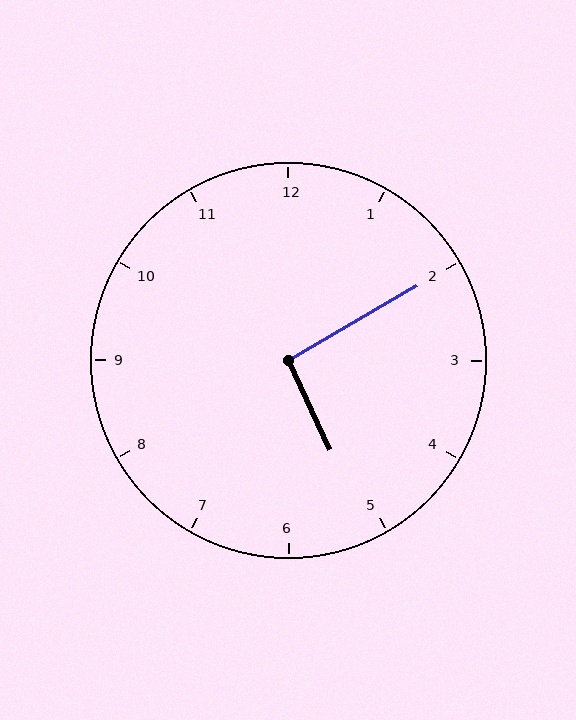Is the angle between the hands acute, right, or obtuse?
It is right.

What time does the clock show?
5:10.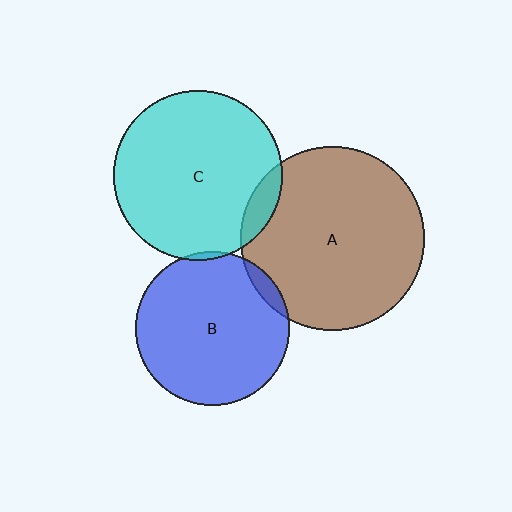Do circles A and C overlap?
Yes.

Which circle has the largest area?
Circle A (brown).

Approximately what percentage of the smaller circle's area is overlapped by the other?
Approximately 10%.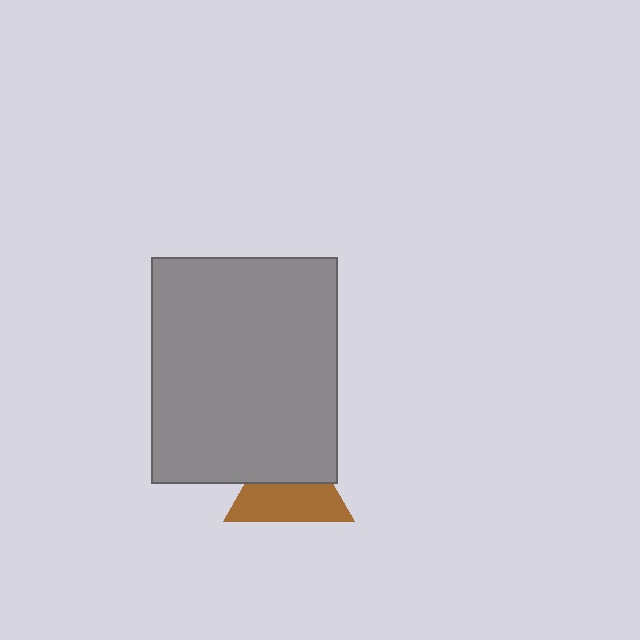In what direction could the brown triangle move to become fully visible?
The brown triangle could move down. That would shift it out from behind the gray rectangle entirely.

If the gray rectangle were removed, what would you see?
You would see the complete brown triangle.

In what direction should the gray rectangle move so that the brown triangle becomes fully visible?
The gray rectangle should move up. That is the shortest direction to clear the overlap and leave the brown triangle fully visible.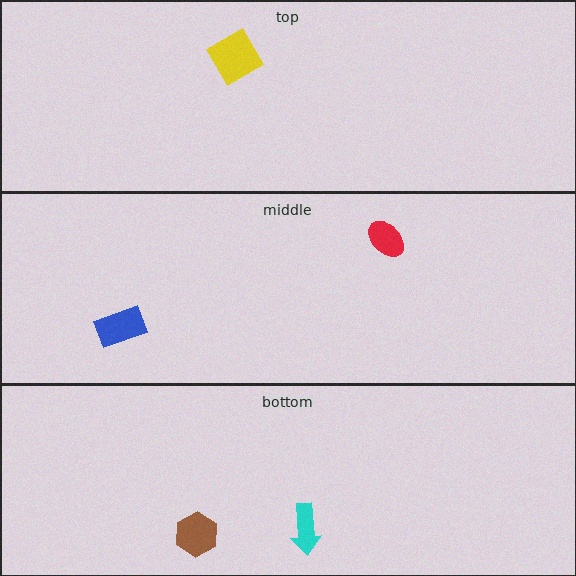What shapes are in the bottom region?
The brown hexagon, the cyan arrow.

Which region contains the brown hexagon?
The bottom region.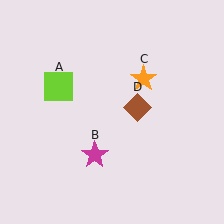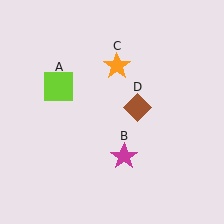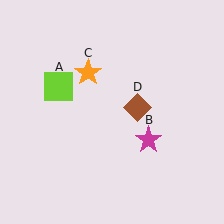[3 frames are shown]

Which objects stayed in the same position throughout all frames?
Lime square (object A) and brown diamond (object D) remained stationary.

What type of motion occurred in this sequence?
The magenta star (object B), orange star (object C) rotated counterclockwise around the center of the scene.